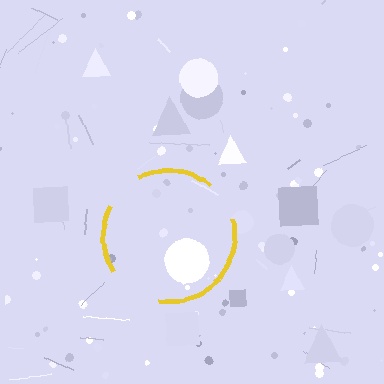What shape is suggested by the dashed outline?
The dashed outline suggests a circle.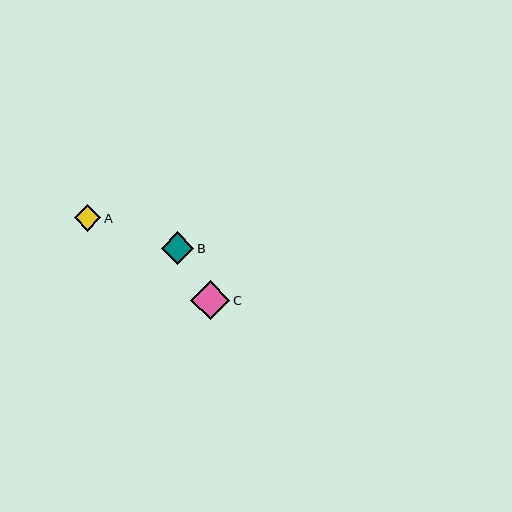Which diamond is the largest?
Diamond C is the largest with a size of approximately 39 pixels.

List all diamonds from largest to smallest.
From largest to smallest: C, B, A.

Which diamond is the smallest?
Diamond A is the smallest with a size of approximately 27 pixels.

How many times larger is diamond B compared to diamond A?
Diamond B is approximately 1.2 times the size of diamond A.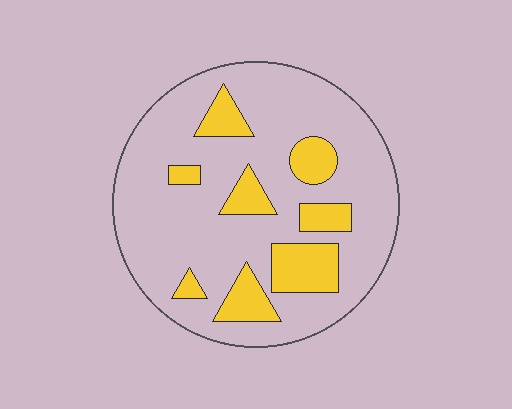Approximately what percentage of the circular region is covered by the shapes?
Approximately 20%.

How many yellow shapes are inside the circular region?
8.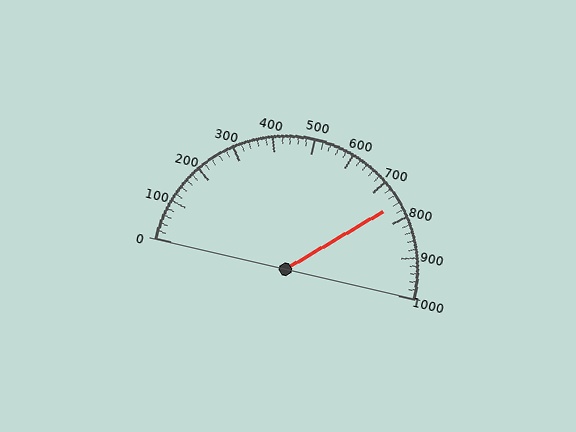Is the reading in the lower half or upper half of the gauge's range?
The reading is in the upper half of the range (0 to 1000).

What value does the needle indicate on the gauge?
The needle indicates approximately 760.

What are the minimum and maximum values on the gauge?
The gauge ranges from 0 to 1000.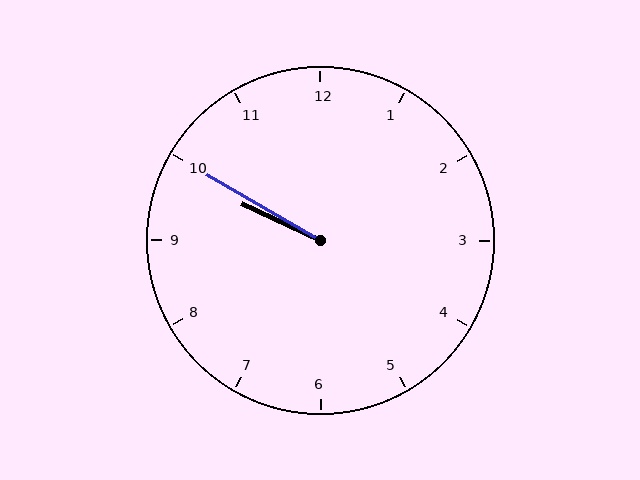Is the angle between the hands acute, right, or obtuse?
It is acute.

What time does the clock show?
9:50.